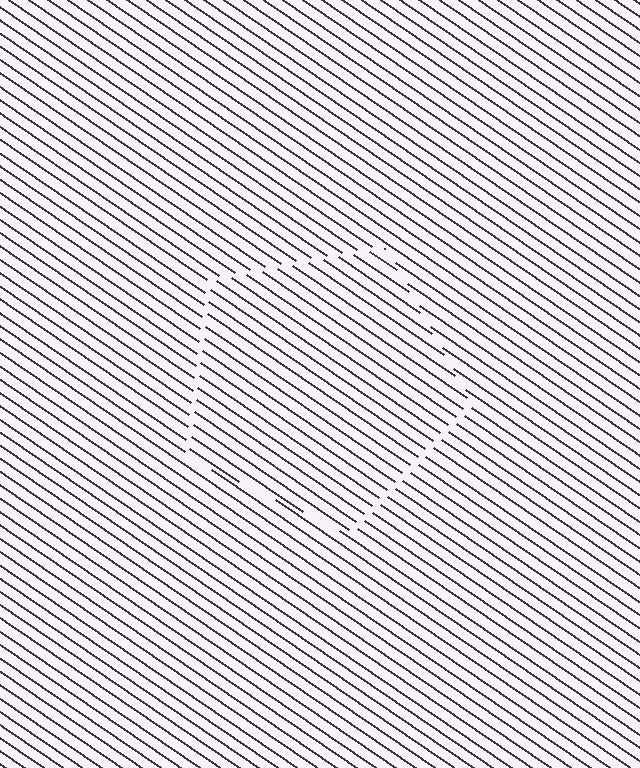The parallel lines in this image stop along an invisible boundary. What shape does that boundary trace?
An illusory pentagon. The interior of the shape contains the same grating, shifted by half a period — the contour is defined by the phase discontinuity where line-ends from the inner and outer gratings abut.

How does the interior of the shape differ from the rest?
The interior of the shape contains the same grating, shifted by half a period — the contour is defined by the phase discontinuity where line-ends from the inner and outer gratings abut.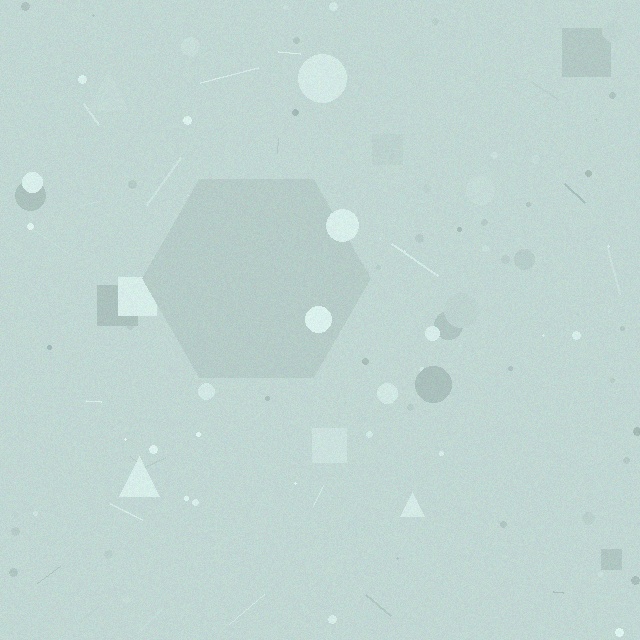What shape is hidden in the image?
A hexagon is hidden in the image.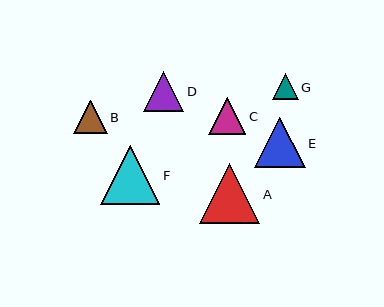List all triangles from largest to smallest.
From largest to smallest: A, F, E, D, C, B, G.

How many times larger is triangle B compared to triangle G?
Triangle B is approximately 1.3 times the size of triangle G.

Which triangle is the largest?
Triangle A is the largest with a size of approximately 60 pixels.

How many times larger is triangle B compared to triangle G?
Triangle B is approximately 1.3 times the size of triangle G.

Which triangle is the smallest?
Triangle G is the smallest with a size of approximately 26 pixels.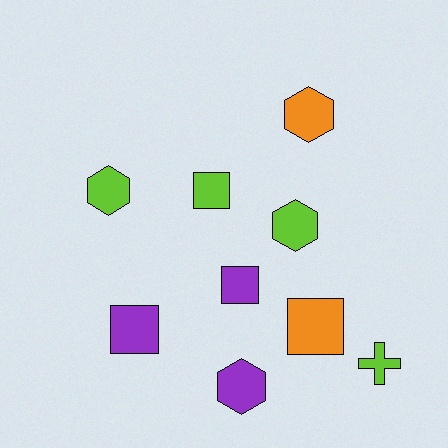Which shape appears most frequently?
Hexagon, with 4 objects.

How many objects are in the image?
There are 9 objects.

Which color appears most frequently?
Lime, with 4 objects.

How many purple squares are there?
There are 2 purple squares.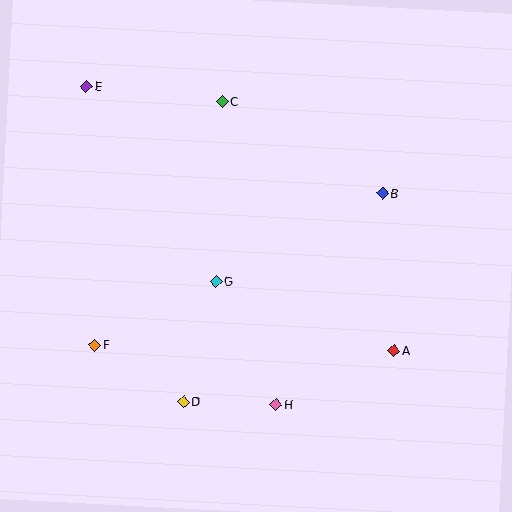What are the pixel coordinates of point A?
Point A is at (394, 351).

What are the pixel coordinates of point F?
Point F is at (95, 345).